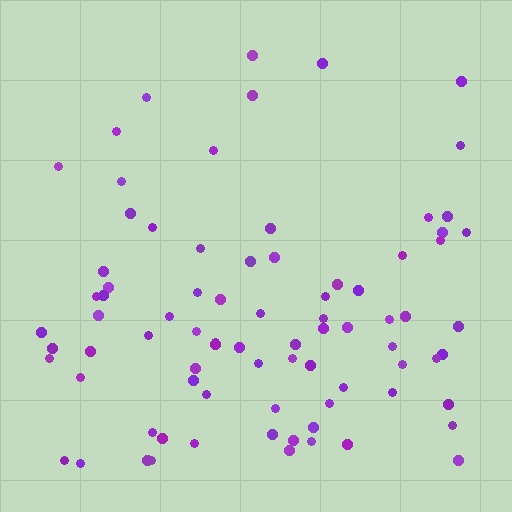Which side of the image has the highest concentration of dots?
The bottom.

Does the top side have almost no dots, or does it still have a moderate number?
Still a moderate number, just noticeably fewer than the bottom.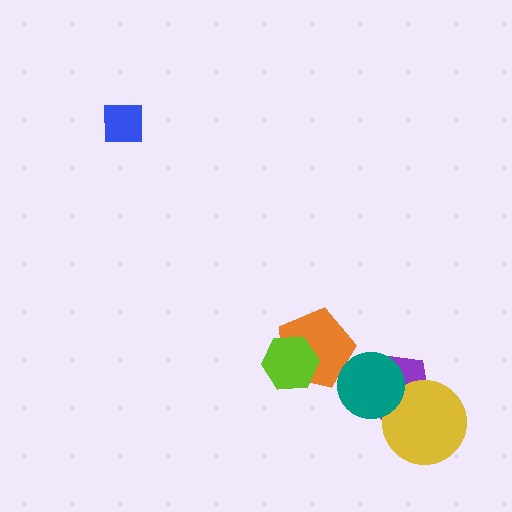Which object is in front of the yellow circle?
The teal circle is in front of the yellow circle.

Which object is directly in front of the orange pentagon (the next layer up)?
The lime hexagon is directly in front of the orange pentagon.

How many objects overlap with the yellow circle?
2 objects overlap with the yellow circle.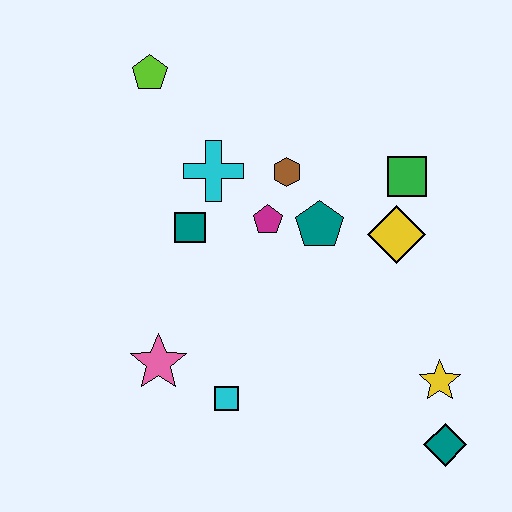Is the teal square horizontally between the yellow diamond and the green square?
No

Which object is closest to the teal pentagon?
The magenta pentagon is closest to the teal pentagon.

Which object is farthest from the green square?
The pink star is farthest from the green square.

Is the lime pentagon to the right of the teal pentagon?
No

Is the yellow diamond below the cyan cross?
Yes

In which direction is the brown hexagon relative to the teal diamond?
The brown hexagon is above the teal diamond.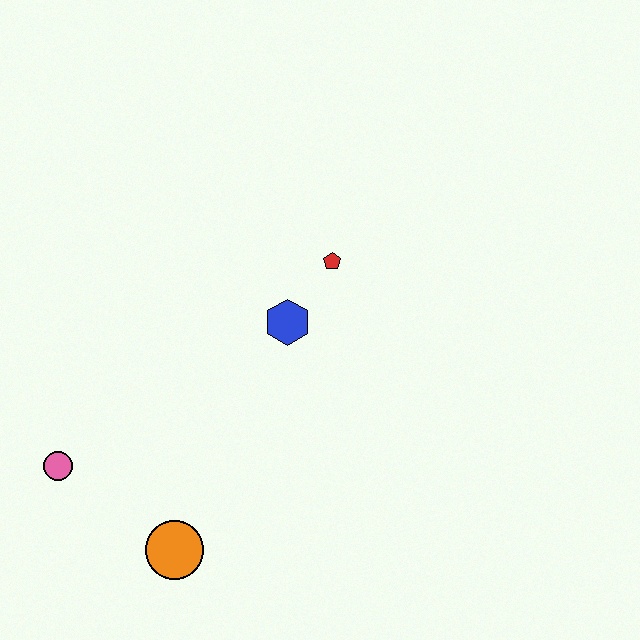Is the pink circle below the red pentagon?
Yes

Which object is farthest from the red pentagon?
The pink circle is farthest from the red pentagon.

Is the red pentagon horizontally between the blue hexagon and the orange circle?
No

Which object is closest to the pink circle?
The orange circle is closest to the pink circle.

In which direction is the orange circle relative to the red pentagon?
The orange circle is below the red pentagon.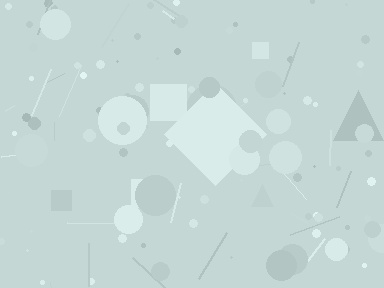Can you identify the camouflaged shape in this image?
The camouflaged shape is a diamond.